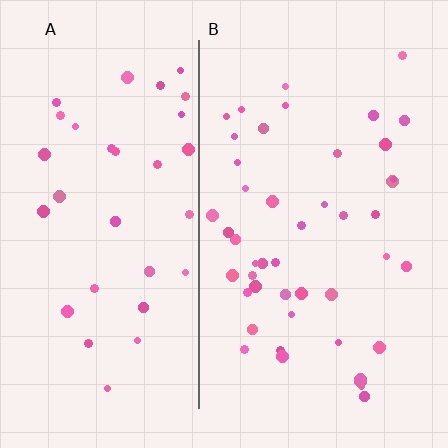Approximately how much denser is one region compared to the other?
Approximately 1.4× — region B over region A.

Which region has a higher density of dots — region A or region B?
B (the right).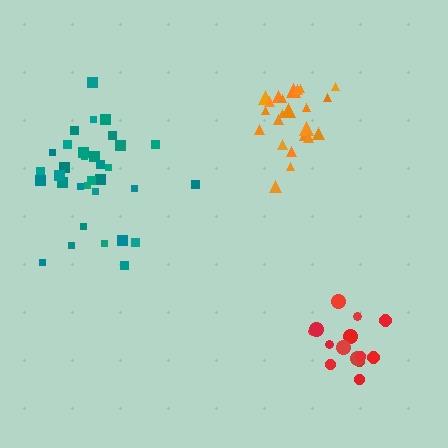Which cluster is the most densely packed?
Orange.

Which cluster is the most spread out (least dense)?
Teal.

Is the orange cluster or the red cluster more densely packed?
Orange.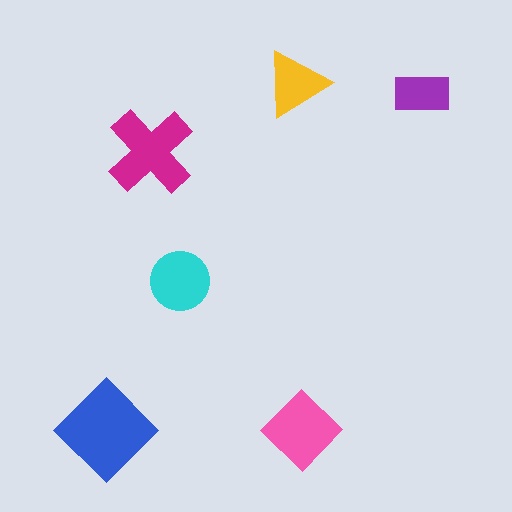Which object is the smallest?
The purple rectangle.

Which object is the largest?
The blue diamond.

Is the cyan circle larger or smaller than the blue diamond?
Smaller.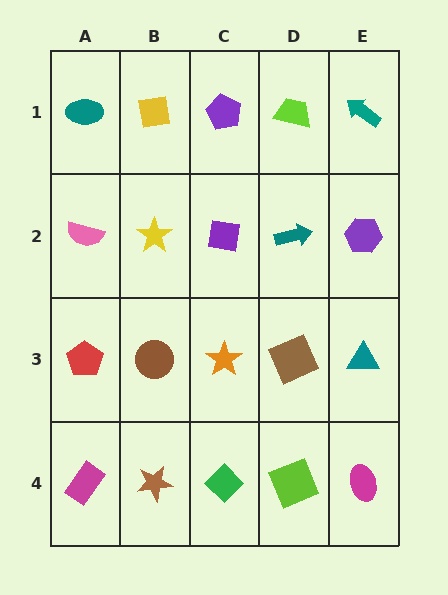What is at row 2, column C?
A purple square.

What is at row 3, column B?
A brown circle.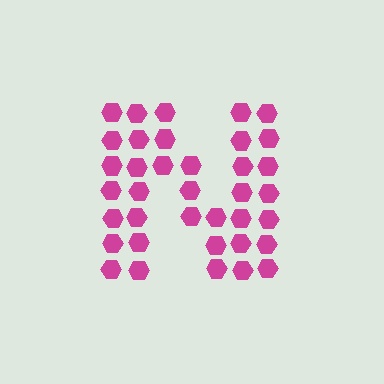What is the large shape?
The large shape is the letter N.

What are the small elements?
The small elements are hexagons.